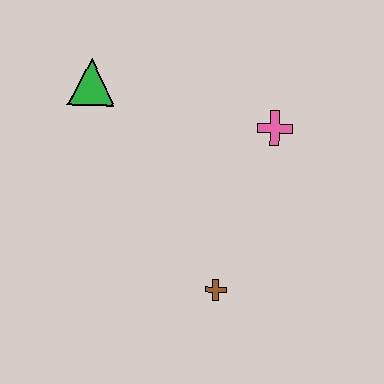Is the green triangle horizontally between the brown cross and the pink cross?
No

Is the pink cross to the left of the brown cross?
No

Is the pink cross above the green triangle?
No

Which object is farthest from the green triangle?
The brown cross is farthest from the green triangle.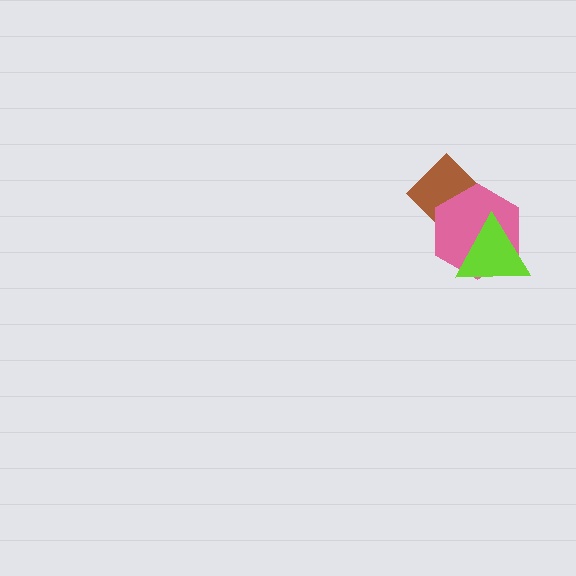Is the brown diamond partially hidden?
Yes, it is partially covered by another shape.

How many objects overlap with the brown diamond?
1 object overlaps with the brown diamond.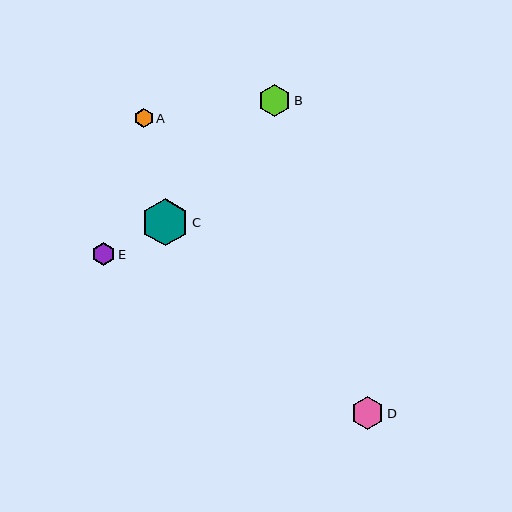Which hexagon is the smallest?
Hexagon A is the smallest with a size of approximately 19 pixels.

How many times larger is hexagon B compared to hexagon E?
Hexagon B is approximately 1.4 times the size of hexagon E.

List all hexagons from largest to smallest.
From largest to smallest: C, D, B, E, A.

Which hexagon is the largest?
Hexagon C is the largest with a size of approximately 47 pixels.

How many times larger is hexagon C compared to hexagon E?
Hexagon C is approximately 2.1 times the size of hexagon E.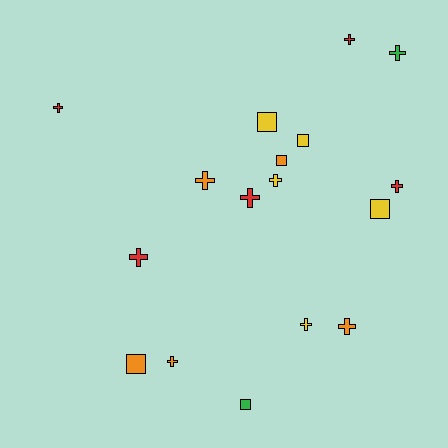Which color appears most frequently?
Orange, with 5 objects.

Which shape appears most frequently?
Cross, with 11 objects.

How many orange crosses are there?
There are 3 orange crosses.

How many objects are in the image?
There are 17 objects.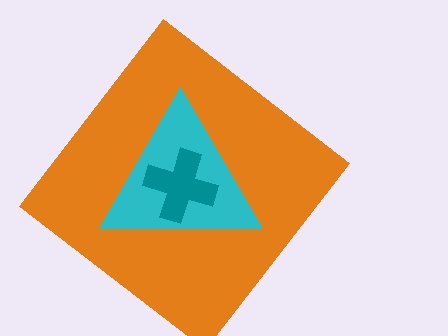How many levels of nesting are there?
3.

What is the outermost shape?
The orange diamond.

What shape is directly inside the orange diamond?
The cyan triangle.